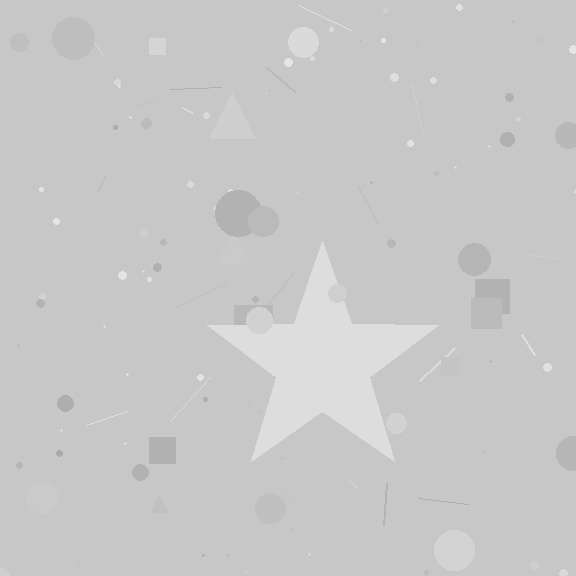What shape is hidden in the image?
A star is hidden in the image.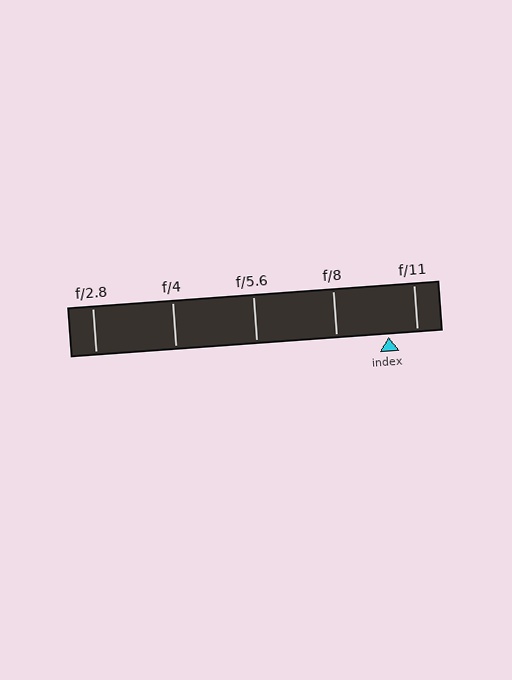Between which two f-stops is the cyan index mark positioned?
The index mark is between f/8 and f/11.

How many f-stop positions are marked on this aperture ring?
There are 5 f-stop positions marked.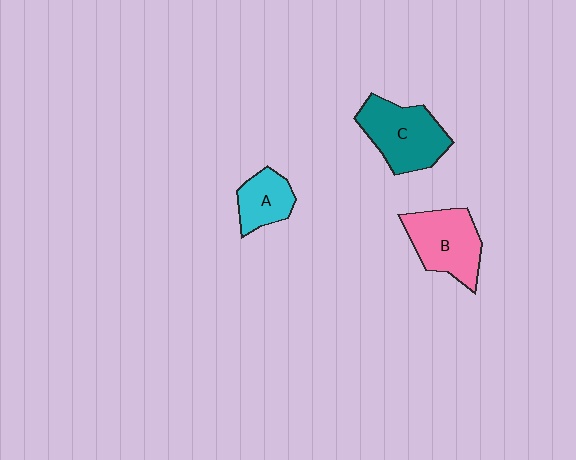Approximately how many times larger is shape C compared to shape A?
Approximately 1.7 times.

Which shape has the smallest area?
Shape A (cyan).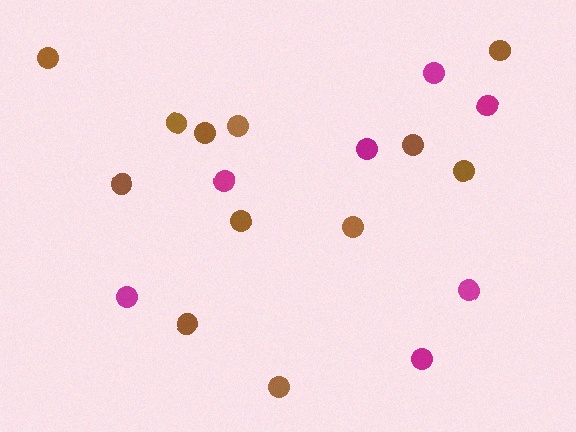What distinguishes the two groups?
There are 2 groups: one group of brown circles (12) and one group of magenta circles (7).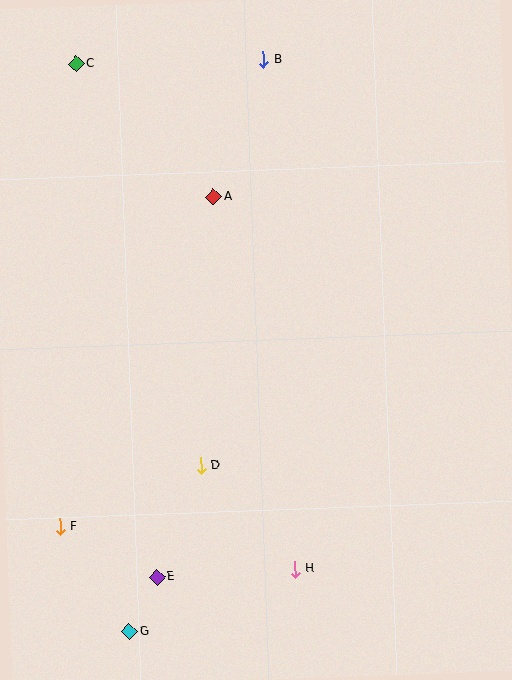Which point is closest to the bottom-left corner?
Point G is closest to the bottom-left corner.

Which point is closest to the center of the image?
Point D at (201, 465) is closest to the center.